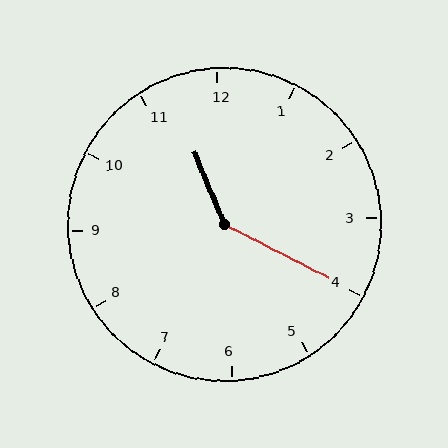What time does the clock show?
11:20.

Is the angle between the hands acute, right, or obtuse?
It is obtuse.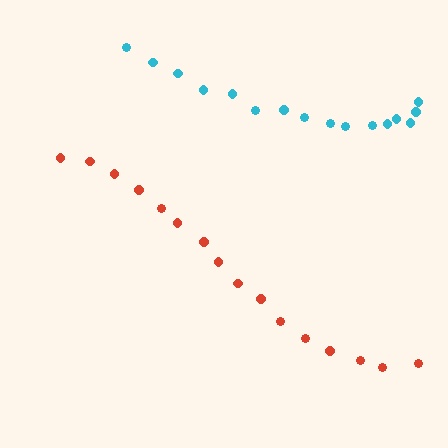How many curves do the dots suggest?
There are 2 distinct paths.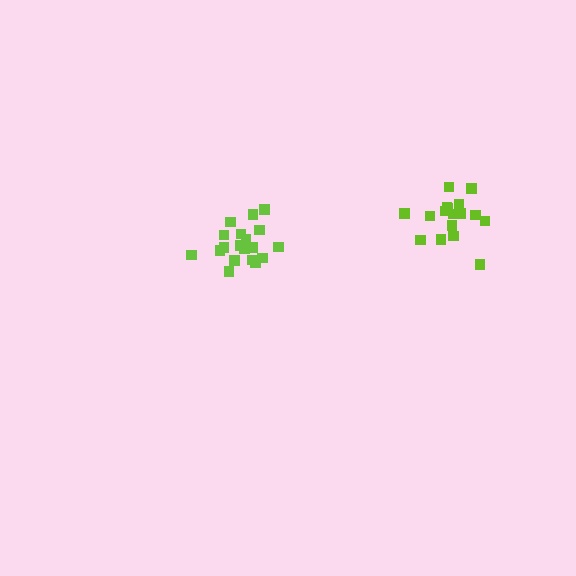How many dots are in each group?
Group 1: 17 dots, Group 2: 19 dots (36 total).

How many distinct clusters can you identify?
There are 2 distinct clusters.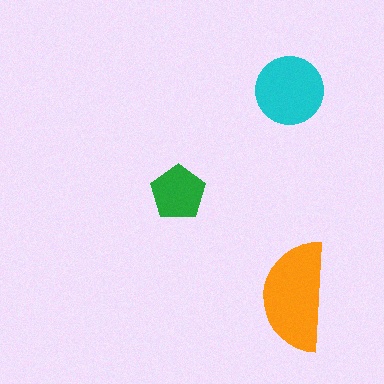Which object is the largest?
The orange semicircle.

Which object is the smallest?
The green pentagon.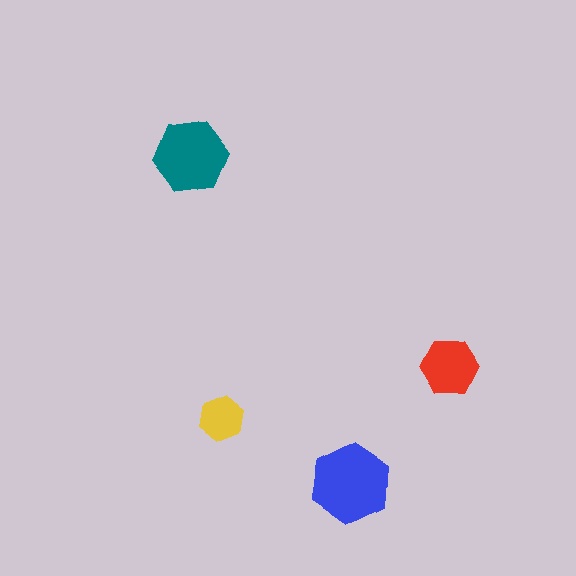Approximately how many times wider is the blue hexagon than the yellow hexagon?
About 2 times wider.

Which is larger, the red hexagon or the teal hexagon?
The teal one.